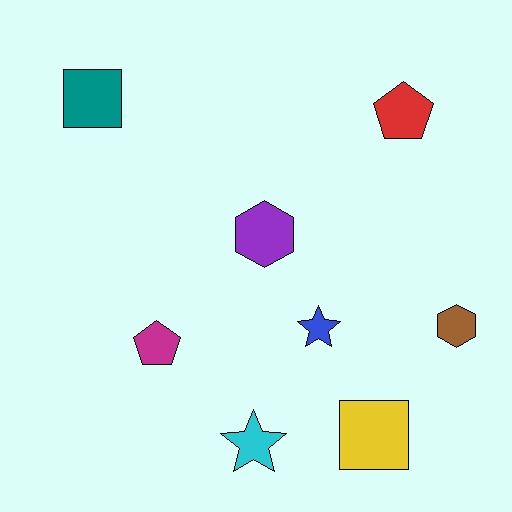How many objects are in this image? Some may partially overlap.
There are 8 objects.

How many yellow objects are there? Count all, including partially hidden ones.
There is 1 yellow object.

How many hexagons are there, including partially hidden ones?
There are 2 hexagons.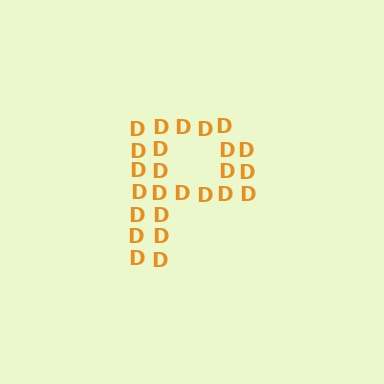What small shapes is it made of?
It is made of small letter D's.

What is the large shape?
The large shape is the letter P.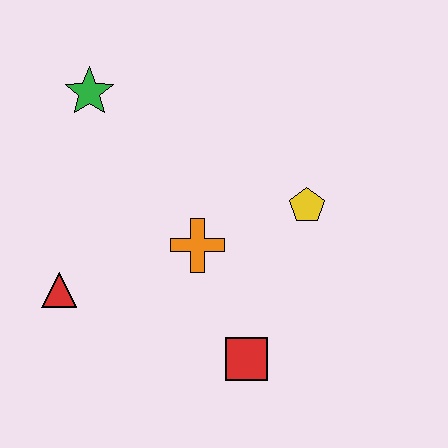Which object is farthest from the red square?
The green star is farthest from the red square.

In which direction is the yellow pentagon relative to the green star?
The yellow pentagon is to the right of the green star.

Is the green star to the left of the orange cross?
Yes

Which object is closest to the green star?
The orange cross is closest to the green star.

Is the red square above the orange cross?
No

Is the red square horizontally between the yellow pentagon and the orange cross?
Yes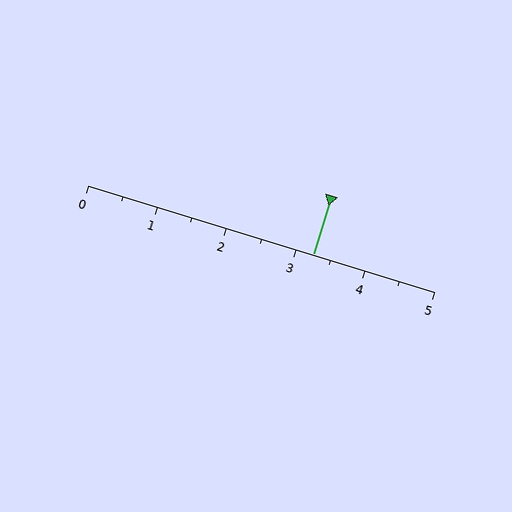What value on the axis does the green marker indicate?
The marker indicates approximately 3.2.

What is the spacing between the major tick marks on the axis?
The major ticks are spaced 1 apart.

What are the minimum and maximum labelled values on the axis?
The axis runs from 0 to 5.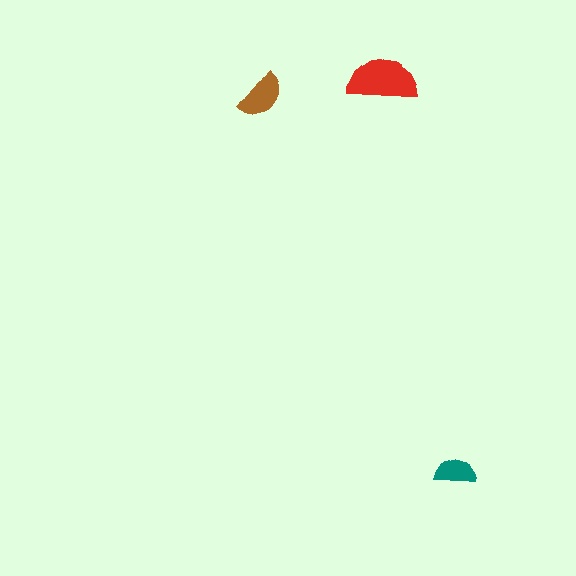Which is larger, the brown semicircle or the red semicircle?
The red one.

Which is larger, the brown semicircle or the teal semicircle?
The brown one.